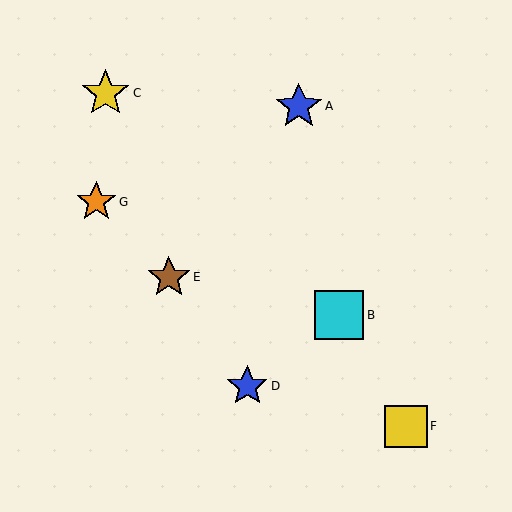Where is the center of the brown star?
The center of the brown star is at (169, 277).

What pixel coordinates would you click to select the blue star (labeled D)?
Click at (247, 386) to select the blue star D.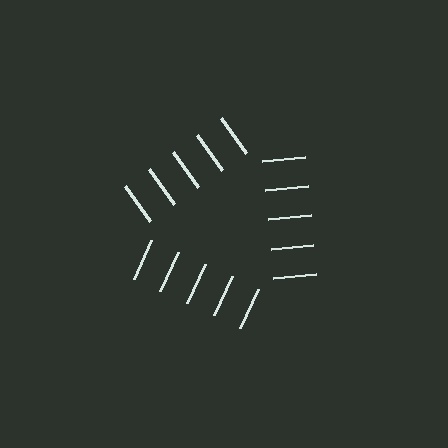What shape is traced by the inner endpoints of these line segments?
An illusory triangle — the line segments terminate on its edges but no continuous stroke is drawn.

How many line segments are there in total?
15 — 5 along each of the 3 edges.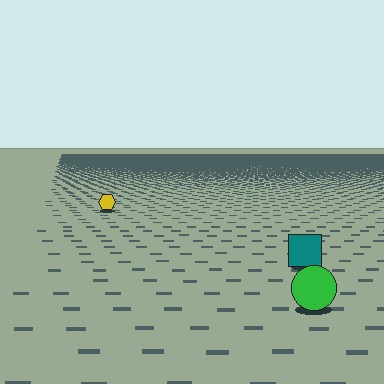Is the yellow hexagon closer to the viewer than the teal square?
No. The teal square is closer — you can tell from the texture gradient: the ground texture is coarser near it.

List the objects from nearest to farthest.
From nearest to farthest: the green circle, the teal square, the yellow hexagon.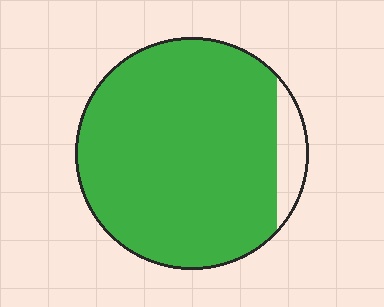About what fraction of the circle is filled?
About nine tenths (9/10).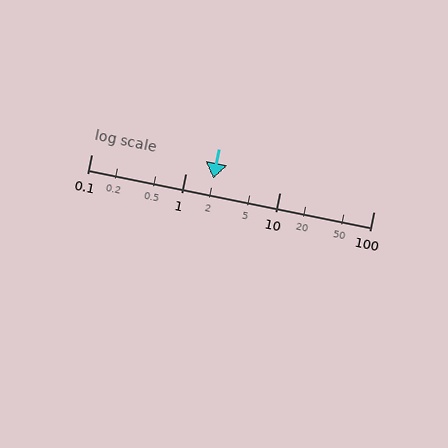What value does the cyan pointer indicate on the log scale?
The pointer indicates approximately 2.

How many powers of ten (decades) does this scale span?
The scale spans 3 decades, from 0.1 to 100.